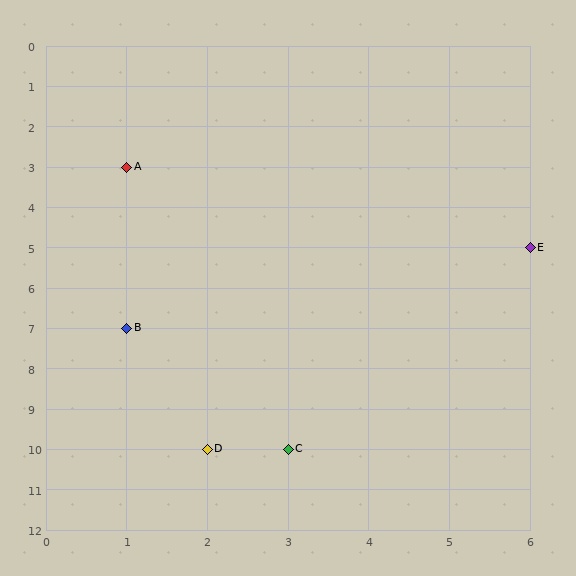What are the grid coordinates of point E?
Point E is at grid coordinates (6, 5).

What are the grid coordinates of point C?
Point C is at grid coordinates (3, 10).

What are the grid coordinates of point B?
Point B is at grid coordinates (1, 7).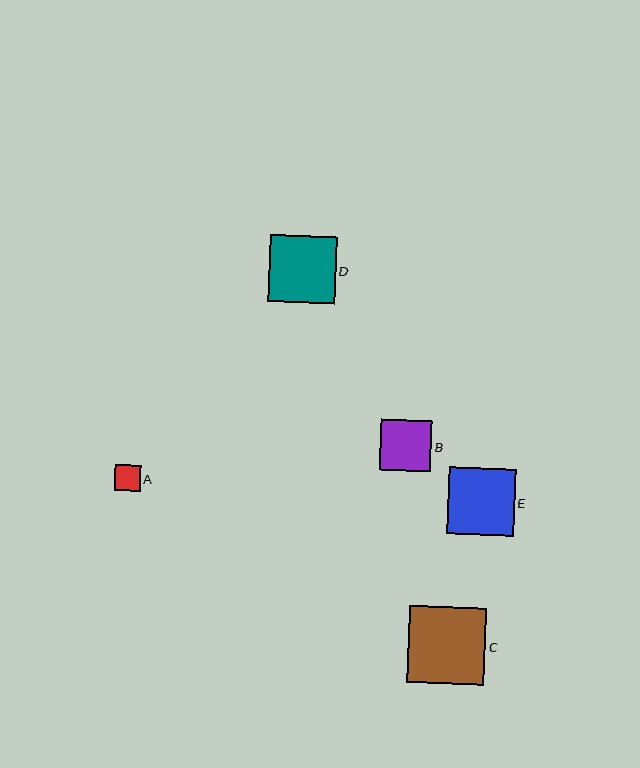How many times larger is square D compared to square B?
Square D is approximately 1.3 times the size of square B.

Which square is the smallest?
Square A is the smallest with a size of approximately 26 pixels.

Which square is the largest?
Square C is the largest with a size of approximately 77 pixels.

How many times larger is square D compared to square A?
Square D is approximately 2.6 times the size of square A.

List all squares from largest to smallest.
From largest to smallest: C, E, D, B, A.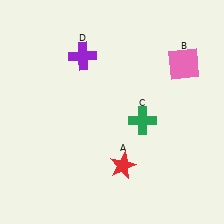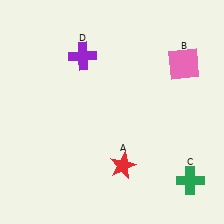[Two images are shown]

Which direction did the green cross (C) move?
The green cross (C) moved down.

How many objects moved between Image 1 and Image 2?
1 object moved between the two images.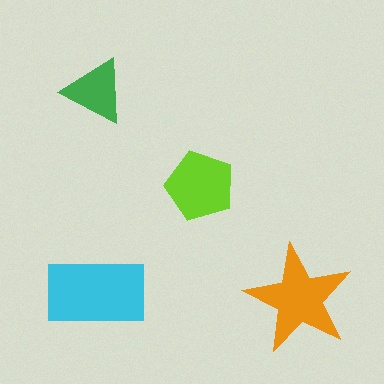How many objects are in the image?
There are 4 objects in the image.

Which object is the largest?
The cyan rectangle.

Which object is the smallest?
The green triangle.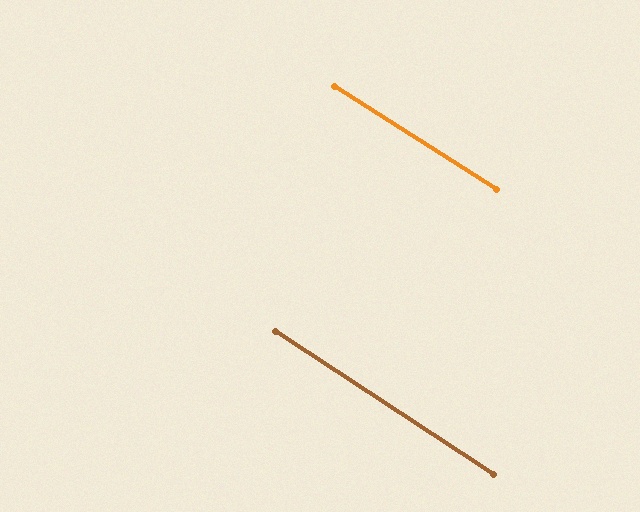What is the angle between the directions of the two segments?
Approximately 1 degree.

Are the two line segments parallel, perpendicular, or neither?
Parallel — their directions differ by only 0.7°.